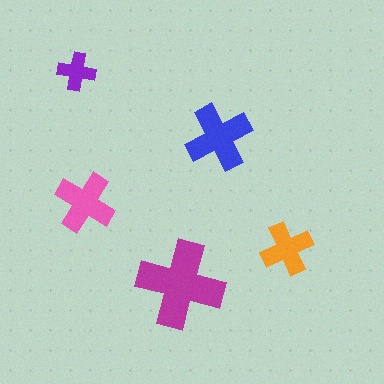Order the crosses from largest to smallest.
the magenta one, the blue one, the pink one, the orange one, the purple one.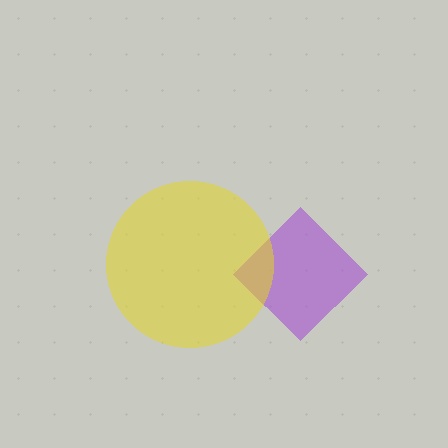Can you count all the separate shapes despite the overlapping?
Yes, there are 2 separate shapes.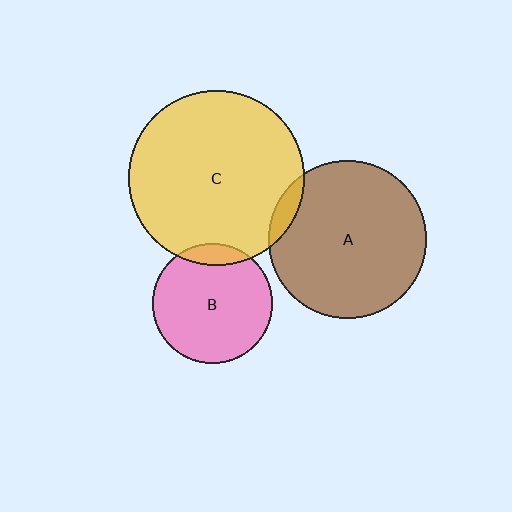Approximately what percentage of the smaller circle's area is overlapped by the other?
Approximately 5%.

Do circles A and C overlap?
Yes.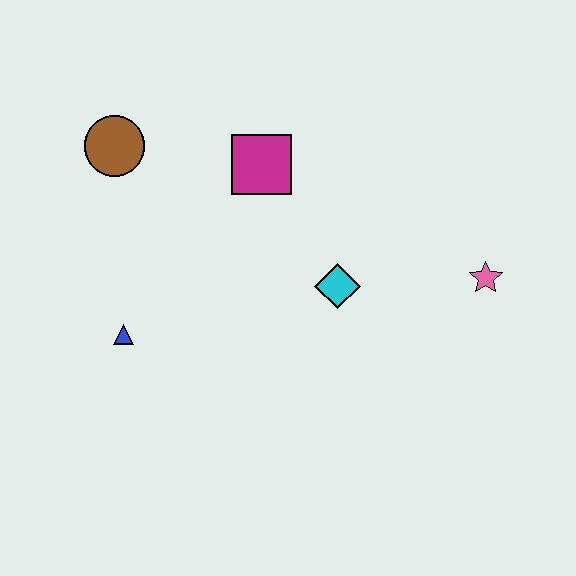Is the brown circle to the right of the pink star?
No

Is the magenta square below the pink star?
No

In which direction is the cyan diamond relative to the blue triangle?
The cyan diamond is to the right of the blue triangle.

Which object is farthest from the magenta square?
The pink star is farthest from the magenta square.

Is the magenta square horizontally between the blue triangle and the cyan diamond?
Yes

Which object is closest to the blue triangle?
The brown circle is closest to the blue triangle.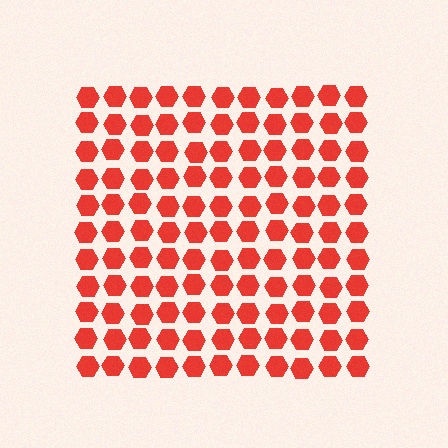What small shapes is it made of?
It is made of small hexagons.